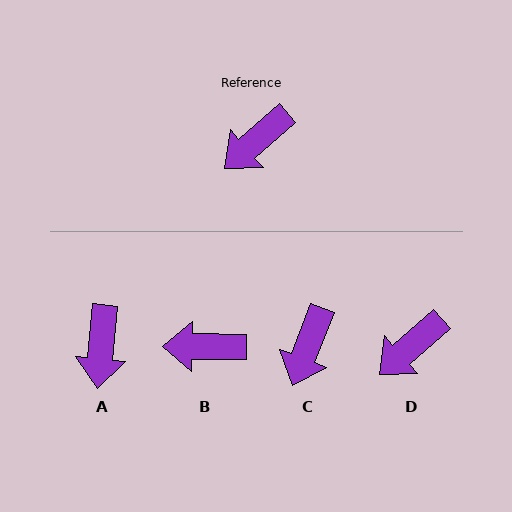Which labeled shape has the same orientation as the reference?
D.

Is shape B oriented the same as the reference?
No, it is off by about 42 degrees.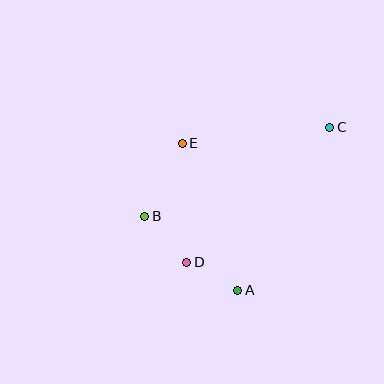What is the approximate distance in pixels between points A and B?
The distance between A and B is approximately 119 pixels.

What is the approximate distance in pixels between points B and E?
The distance between B and E is approximately 82 pixels.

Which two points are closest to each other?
Points A and D are closest to each other.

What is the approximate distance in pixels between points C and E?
The distance between C and E is approximately 148 pixels.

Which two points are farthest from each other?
Points B and C are farthest from each other.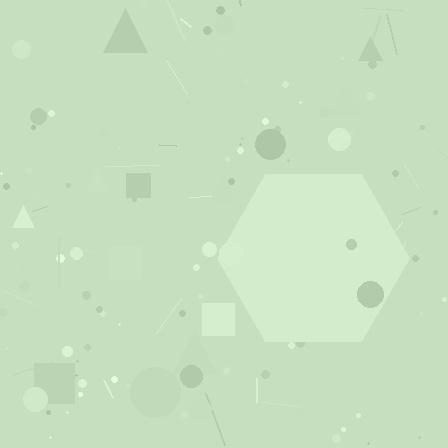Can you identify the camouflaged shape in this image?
The camouflaged shape is a hexagon.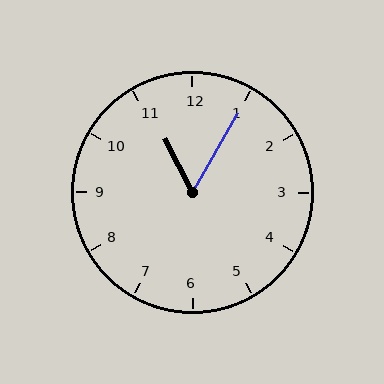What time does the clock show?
11:05.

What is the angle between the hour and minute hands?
Approximately 58 degrees.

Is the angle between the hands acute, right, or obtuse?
It is acute.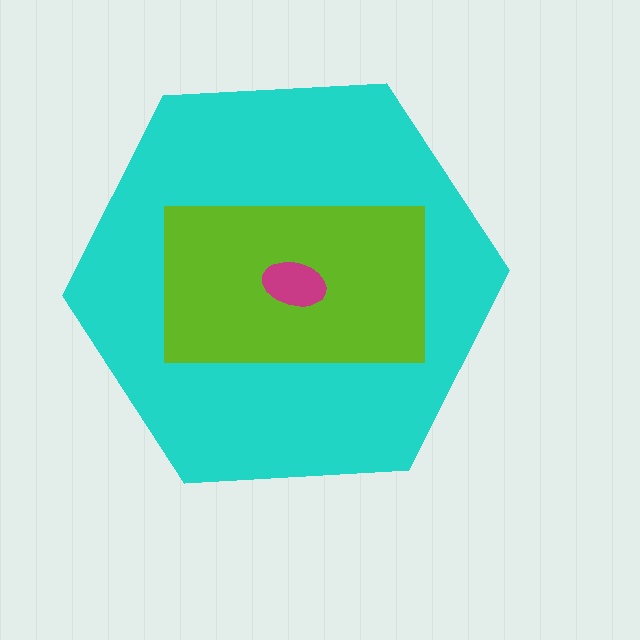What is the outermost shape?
The cyan hexagon.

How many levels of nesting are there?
3.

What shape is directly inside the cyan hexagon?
The lime rectangle.